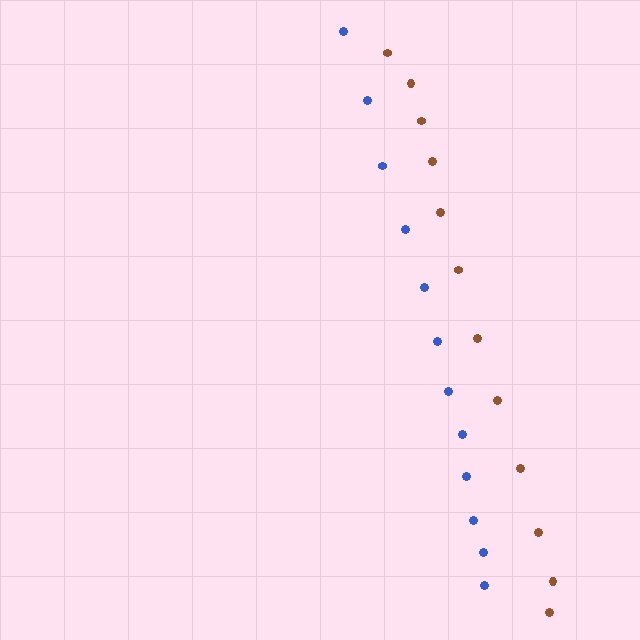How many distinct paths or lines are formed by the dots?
There are 2 distinct paths.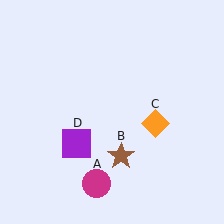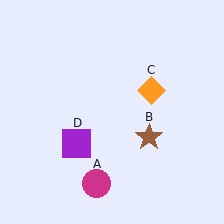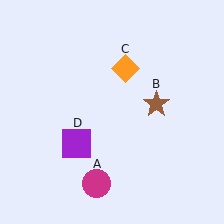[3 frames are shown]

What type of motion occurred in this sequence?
The brown star (object B), orange diamond (object C) rotated counterclockwise around the center of the scene.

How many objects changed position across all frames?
2 objects changed position: brown star (object B), orange diamond (object C).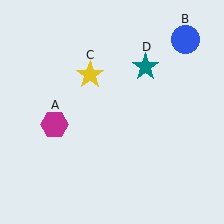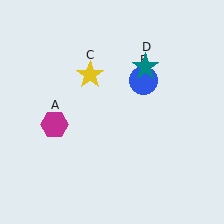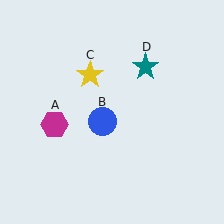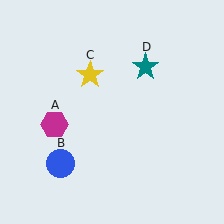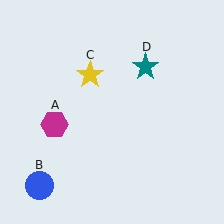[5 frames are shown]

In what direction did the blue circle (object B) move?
The blue circle (object B) moved down and to the left.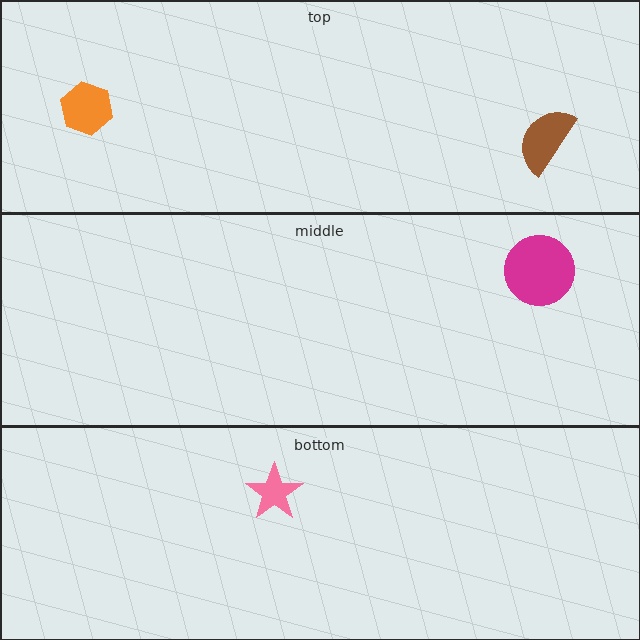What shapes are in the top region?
The orange hexagon, the brown semicircle.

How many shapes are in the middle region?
1.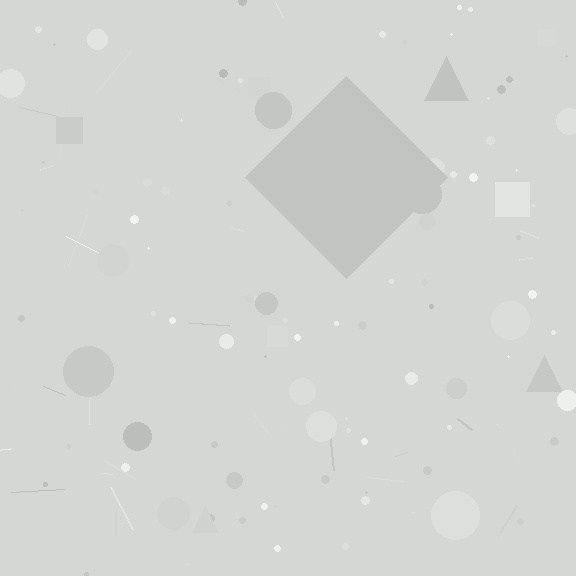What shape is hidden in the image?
A diamond is hidden in the image.